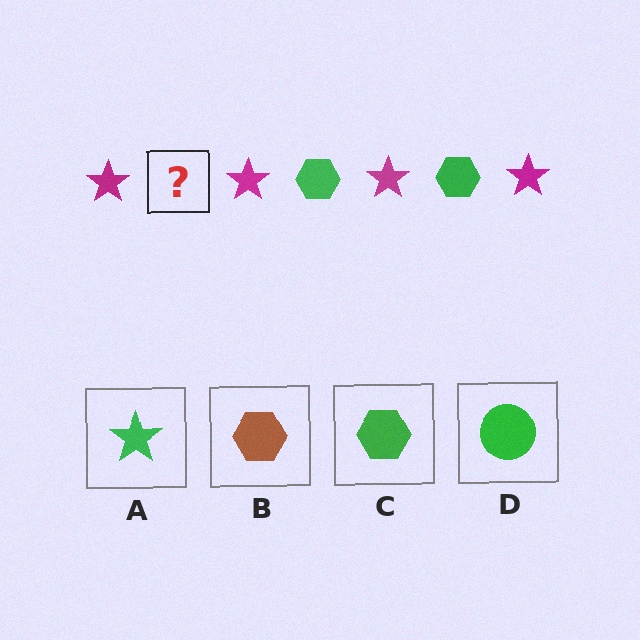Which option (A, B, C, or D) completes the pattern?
C.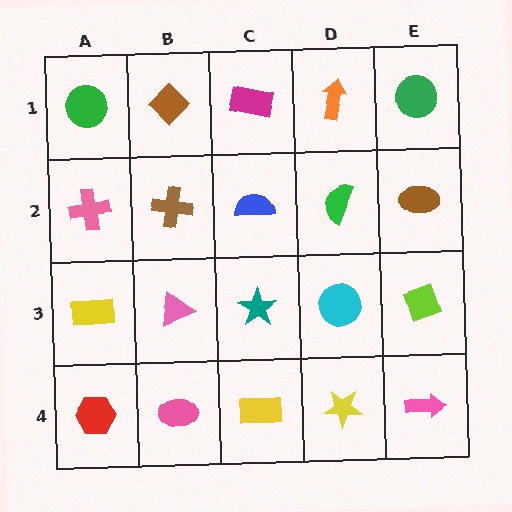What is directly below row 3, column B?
A pink ellipse.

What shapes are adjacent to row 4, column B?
A pink triangle (row 3, column B), a red hexagon (row 4, column A), a yellow rectangle (row 4, column C).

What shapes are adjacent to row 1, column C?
A blue semicircle (row 2, column C), a brown diamond (row 1, column B), an orange arrow (row 1, column D).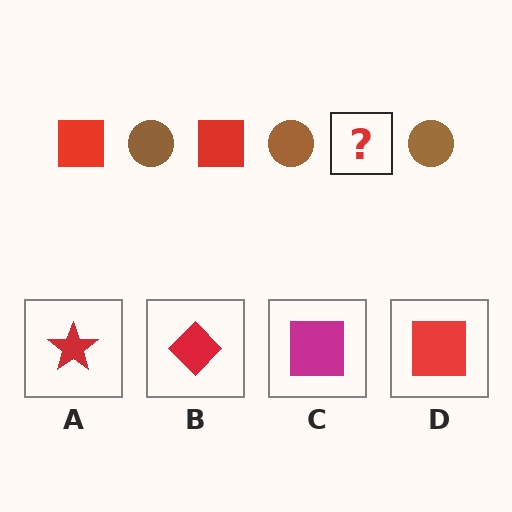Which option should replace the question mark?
Option D.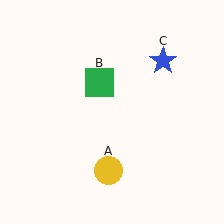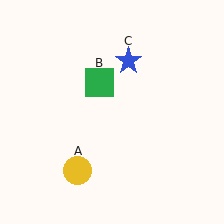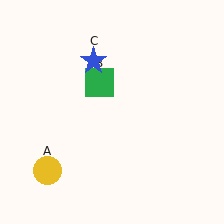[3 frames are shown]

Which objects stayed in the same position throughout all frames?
Green square (object B) remained stationary.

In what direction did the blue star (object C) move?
The blue star (object C) moved left.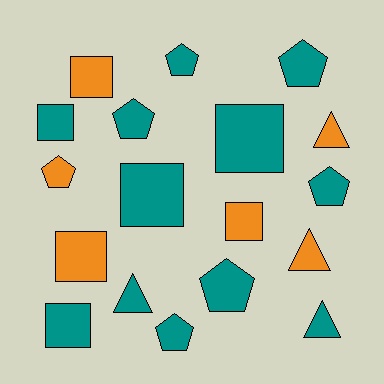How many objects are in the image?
There are 18 objects.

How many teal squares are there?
There are 4 teal squares.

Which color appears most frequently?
Teal, with 12 objects.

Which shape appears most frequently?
Square, with 7 objects.